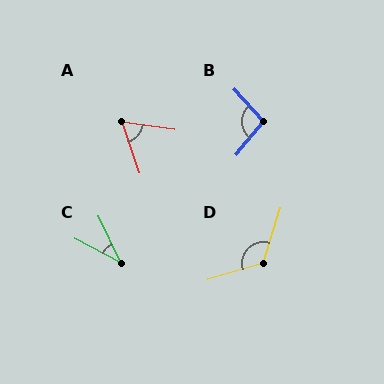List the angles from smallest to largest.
C (36°), A (64°), B (98°), D (124°).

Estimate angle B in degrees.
Approximately 98 degrees.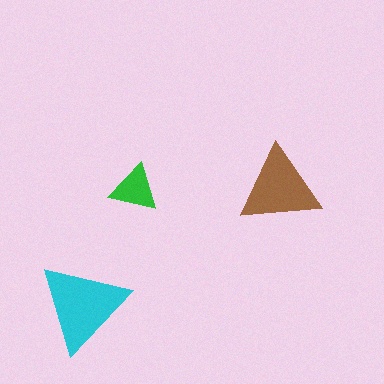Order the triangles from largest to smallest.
the cyan one, the brown one, the green one.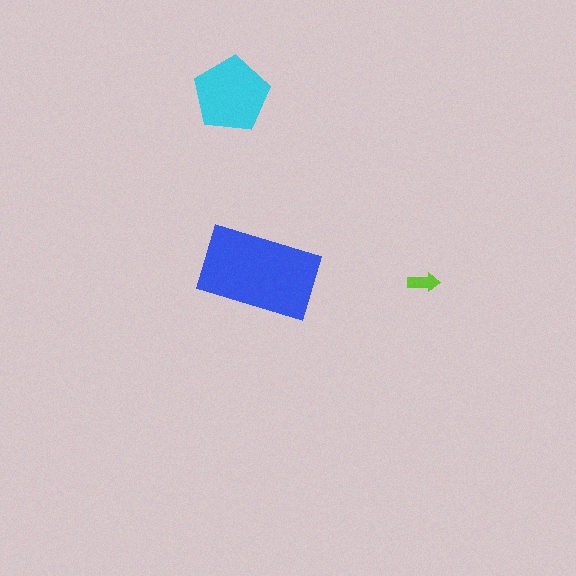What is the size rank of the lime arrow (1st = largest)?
3rd.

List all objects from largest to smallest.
The blue rectangle, the cyan pentagon, the lime arrow.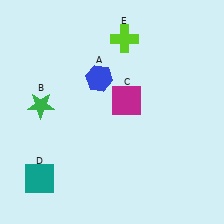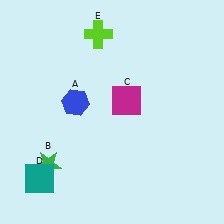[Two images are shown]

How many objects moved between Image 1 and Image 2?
3 objects moved between the two images.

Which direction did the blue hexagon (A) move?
The blue hexagon (A) moved down.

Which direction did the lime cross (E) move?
The lime cross (E) moved left.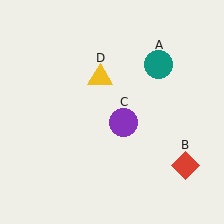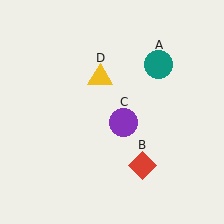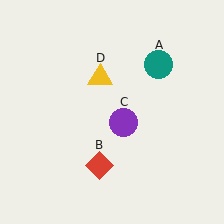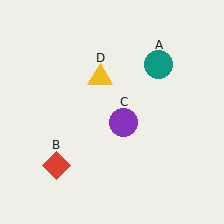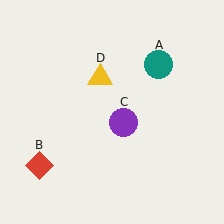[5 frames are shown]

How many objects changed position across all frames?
1 object changed position: red diamond (object B).